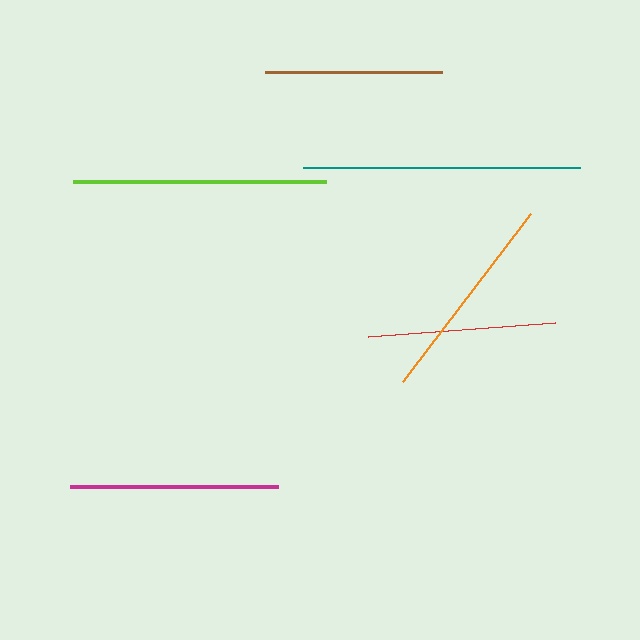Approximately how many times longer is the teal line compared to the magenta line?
The teal line is approximately 1.3 times the length of the magenta line.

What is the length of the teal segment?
The teal segment is approximately 277 pixels long.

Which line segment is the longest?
The teal line is the longest at approximately 277 pixels.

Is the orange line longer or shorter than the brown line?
The orange line is longer than the brown line.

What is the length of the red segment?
The red segment is approximately 188 pixels long.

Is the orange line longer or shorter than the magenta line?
The orange line is longer than the magenta line.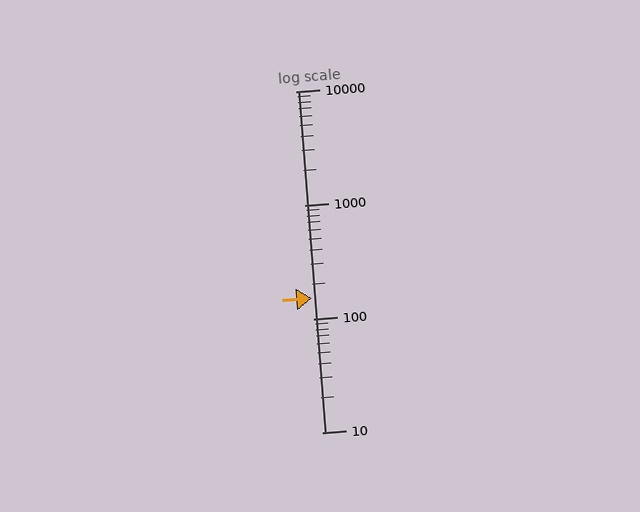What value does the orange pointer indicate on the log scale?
The pointer indicates approximately 150.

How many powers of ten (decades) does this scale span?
The scale spans 3 decades, from 10 to 10000.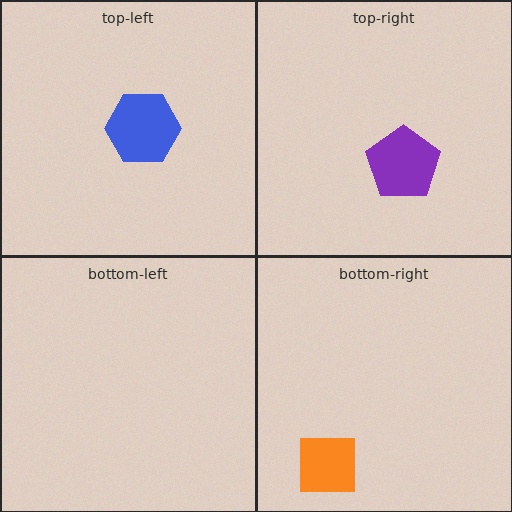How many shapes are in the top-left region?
1.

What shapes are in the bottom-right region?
The orange square.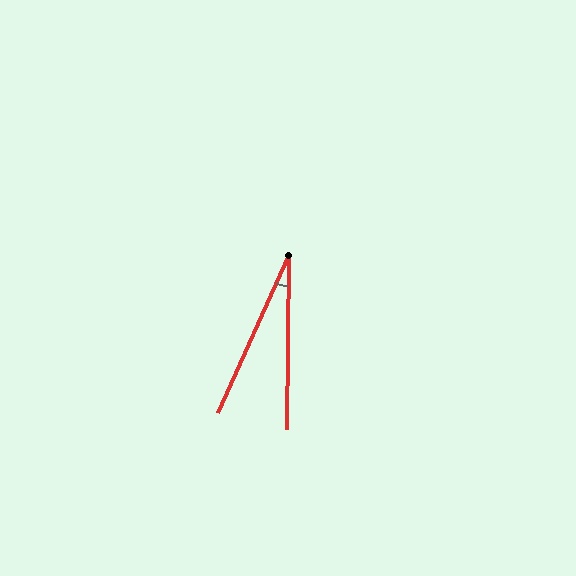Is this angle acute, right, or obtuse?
It is acute.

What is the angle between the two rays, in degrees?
Approximately 23 degrees.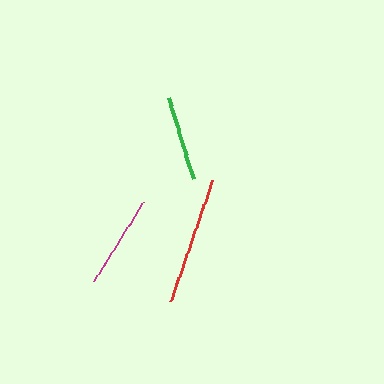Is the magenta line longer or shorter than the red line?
The red line is longer than the magenta line.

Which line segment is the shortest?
The green line is the shortest at approximately 85 pixels.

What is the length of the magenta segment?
The magenta segment is approximately 93 pixels long.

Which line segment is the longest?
The red line is the longest at approximately 128 pixels.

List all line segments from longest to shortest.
From longest to shortest: red, magenta, green.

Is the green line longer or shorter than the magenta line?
The magenta line is longer than the green line.